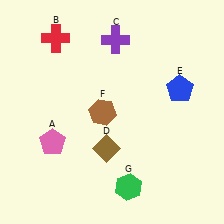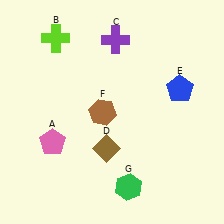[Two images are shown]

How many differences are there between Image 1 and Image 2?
There is 1 difference between the two images.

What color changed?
The cross (B) changed from red in Image 1 to lime in Image 2.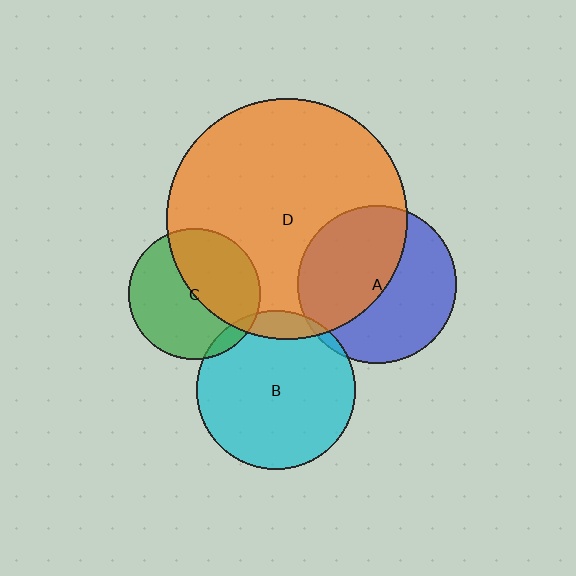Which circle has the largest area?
Circle D (orange).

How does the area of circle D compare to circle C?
Approximately 3.3 times.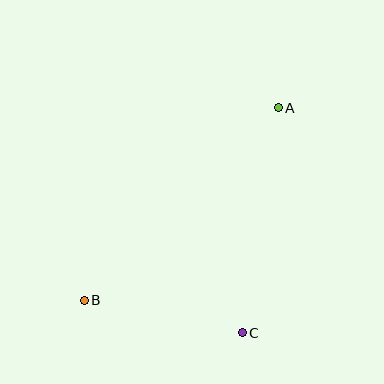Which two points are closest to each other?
Points B and C are closest to each other.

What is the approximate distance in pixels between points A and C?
The distance between A and C is approximately 228 pixels.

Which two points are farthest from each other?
Points A and B are farthest from each other.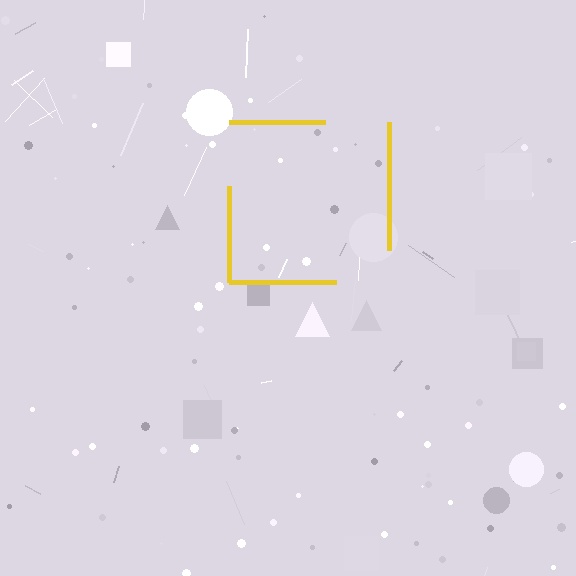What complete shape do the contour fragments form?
The contour fragments form a square.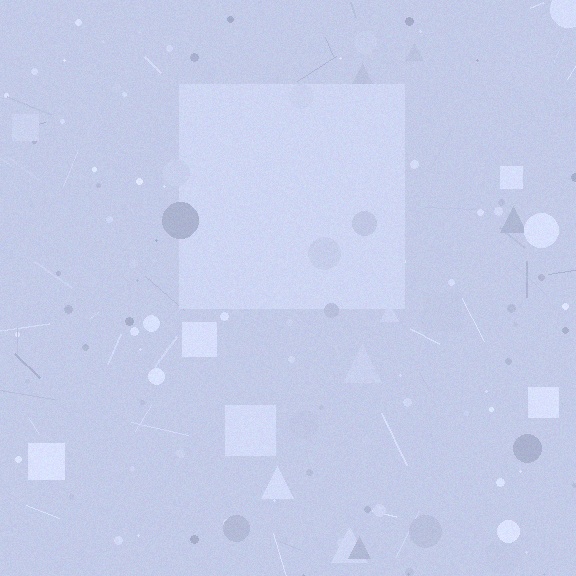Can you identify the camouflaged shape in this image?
The camouflaged shape is a square.